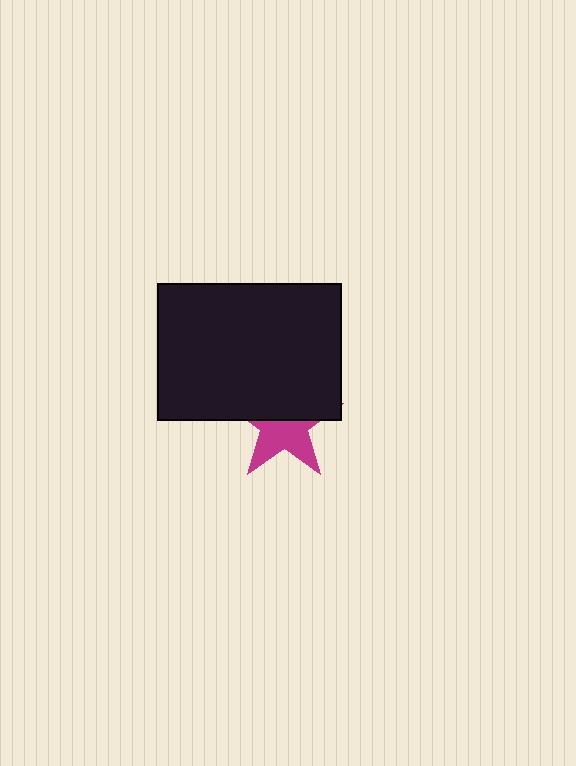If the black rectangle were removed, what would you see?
You would see the complete magenta star.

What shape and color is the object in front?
The object in front is a black rectangle.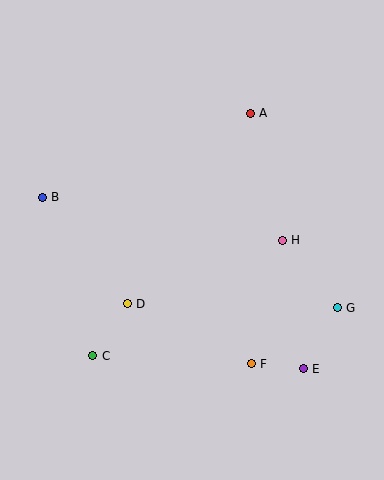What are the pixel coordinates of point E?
Point E is at (303, 369).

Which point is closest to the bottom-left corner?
Point C is closest to the bottom-left corner.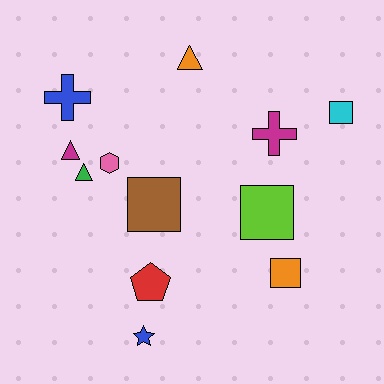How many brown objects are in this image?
There is 1 brown object.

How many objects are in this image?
There are 12 objects.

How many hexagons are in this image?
There is 1 hexagon.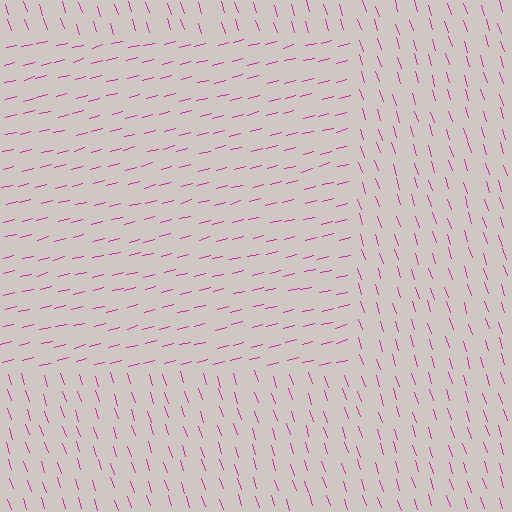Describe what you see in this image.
The image is filled with small magenta line segments. A rectangle region in the image has lines oriented differently from the surrounding lines, creating a visible texture boundary.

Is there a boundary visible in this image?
Yes, there is a texture boundary formed by a change in line orientation.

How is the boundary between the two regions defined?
The boundary is defined purely by a change in line orientation (approximately 87 degrees difference). All lines are the same color and thickness.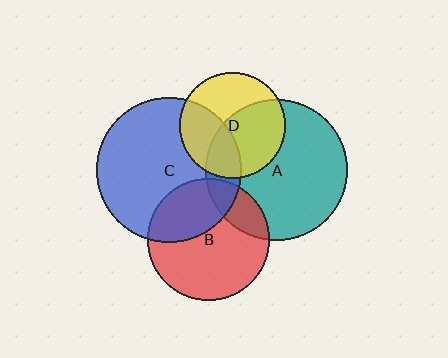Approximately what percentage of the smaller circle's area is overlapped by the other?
Approximately 35%.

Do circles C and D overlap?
Yes.